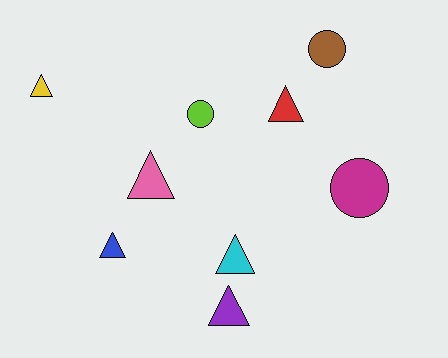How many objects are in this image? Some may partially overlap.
There are 9 objects.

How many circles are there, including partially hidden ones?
There are 3 circles.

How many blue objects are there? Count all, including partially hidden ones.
There is 1 blue object.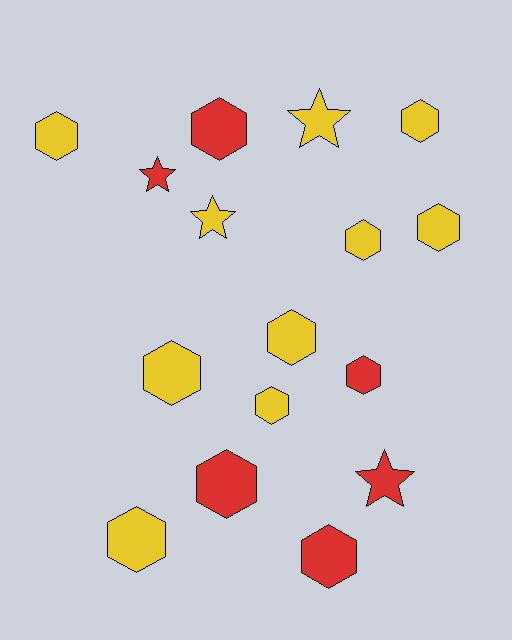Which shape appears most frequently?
Hexagon, with 12 objects.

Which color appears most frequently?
Yellow, with 10 objects.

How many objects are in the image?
There are 16 objects.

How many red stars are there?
There are 2 red stars.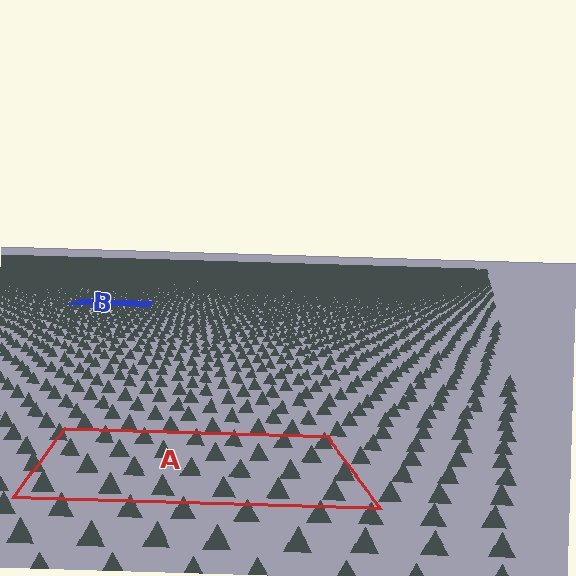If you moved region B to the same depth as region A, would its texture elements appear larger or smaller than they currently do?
They would appear larger. At a closer depth, the same texture elements are projected at a bigger on-screen size.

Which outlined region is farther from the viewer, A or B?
Region B is farther from the viewer — the texture elements inside it appear smaller and more densely packed.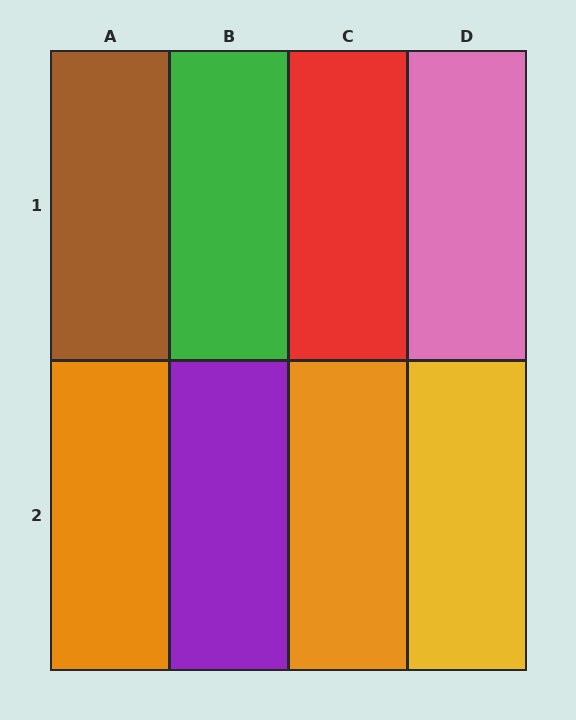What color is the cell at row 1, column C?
Red.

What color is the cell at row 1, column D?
Pink.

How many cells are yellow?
1 cell is yellow.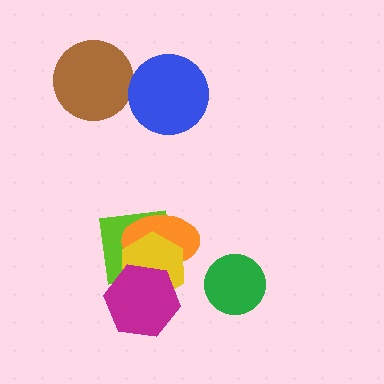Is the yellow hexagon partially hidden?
Yes, it is partially covered by another shape.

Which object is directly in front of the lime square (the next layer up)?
The orange ellipse is directly in front of the lime square.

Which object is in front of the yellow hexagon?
The magenta hexagon is in front of the yellow hexagon.